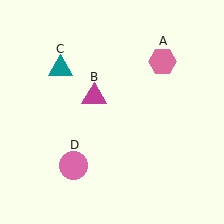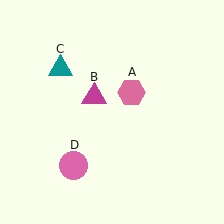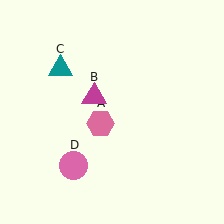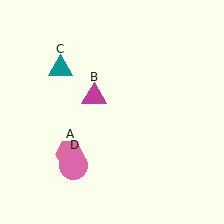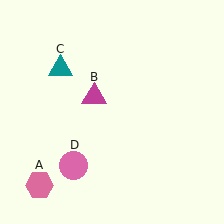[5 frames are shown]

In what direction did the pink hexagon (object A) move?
The pink hexagon (object A) moved down and to the left.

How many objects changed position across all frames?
1 object changed position: pink hexagon (object A).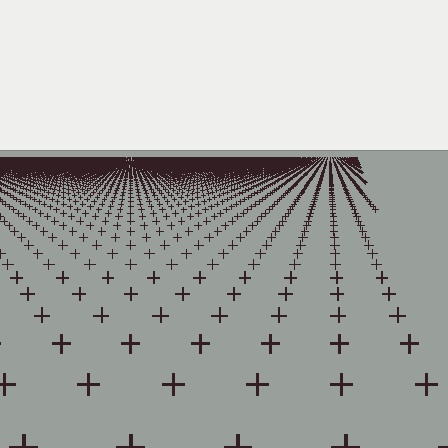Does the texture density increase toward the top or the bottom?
Density increases toward the top.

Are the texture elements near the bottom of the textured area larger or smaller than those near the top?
Larger. Near the bottom, elements are closer to the viewer and appear at a bigger on-screen size.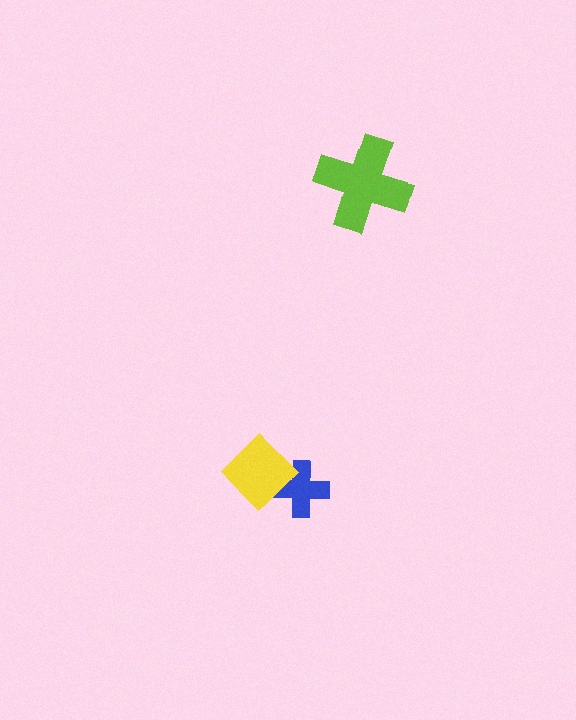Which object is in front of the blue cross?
The yellow diamond is in front of the blue cross.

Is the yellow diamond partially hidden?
No, no other shape covers it.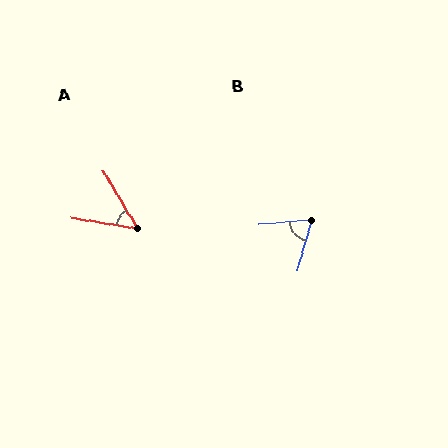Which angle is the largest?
B, at approximately 69 degrees.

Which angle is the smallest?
A, at approximately 51 degrees.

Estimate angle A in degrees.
Approximately 51 degrees.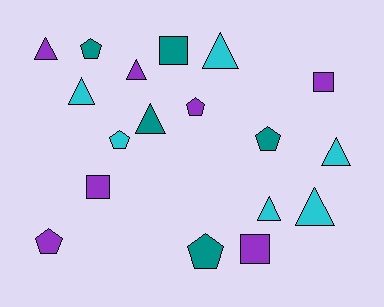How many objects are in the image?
There are 18 objects.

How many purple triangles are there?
There are 2 purple triangles.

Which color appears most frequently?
Purple, with 7 objects.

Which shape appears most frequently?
Triangle, with 8 objects.